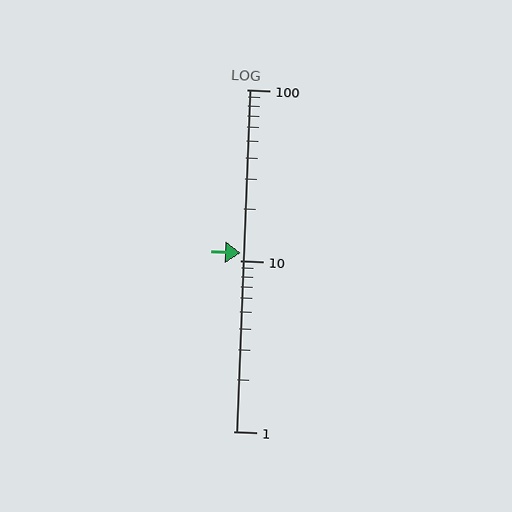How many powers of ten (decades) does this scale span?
The scale spans 2 decades, from 1 to 100.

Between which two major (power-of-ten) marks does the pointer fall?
The pointer is between 10 and 100.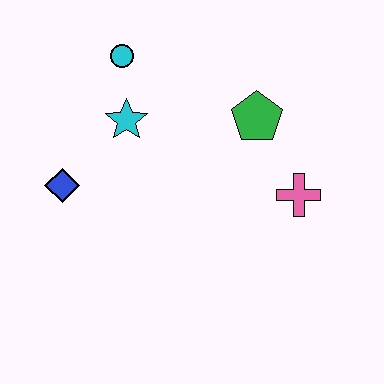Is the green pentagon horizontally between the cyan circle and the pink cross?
Yes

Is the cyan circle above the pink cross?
Yes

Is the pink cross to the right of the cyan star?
Yes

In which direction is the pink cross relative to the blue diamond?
The pink cross is to the right of the blue diamond.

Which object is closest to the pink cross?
The green pentagon is closest to the pink cross.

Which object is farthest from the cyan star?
The pink cross is farthest from the cyan star.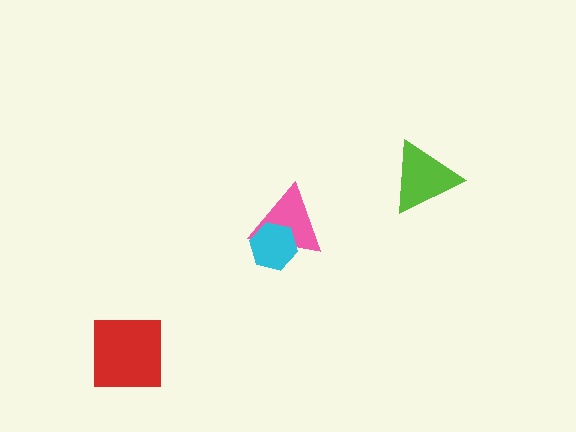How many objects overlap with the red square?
0 objects overlap with the red square.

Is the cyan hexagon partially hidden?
No, no other shape covers it.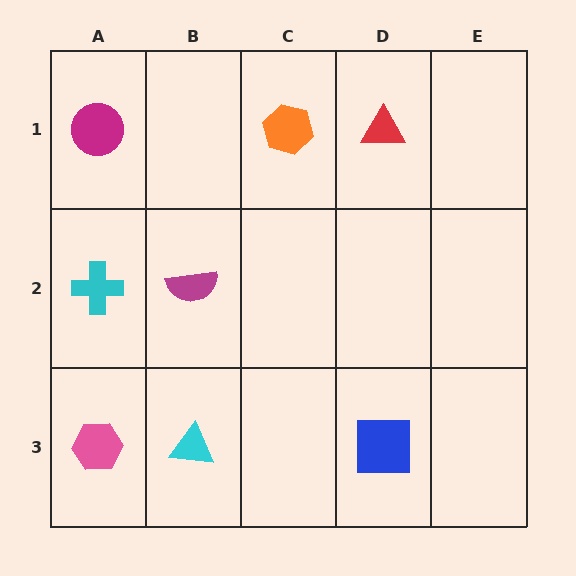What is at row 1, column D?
A red triangle.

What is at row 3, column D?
A blue square.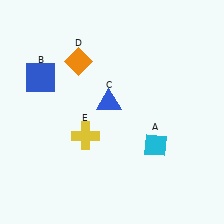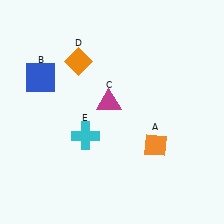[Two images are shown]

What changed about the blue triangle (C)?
In Image 1, C is blue. In Image 2, it changed to magenta.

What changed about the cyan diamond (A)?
In Image 1, A is cyan. In Image 2, it changed to orange.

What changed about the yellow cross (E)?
In Image 1, E is yellow. In Image 2, it changed to cyan.